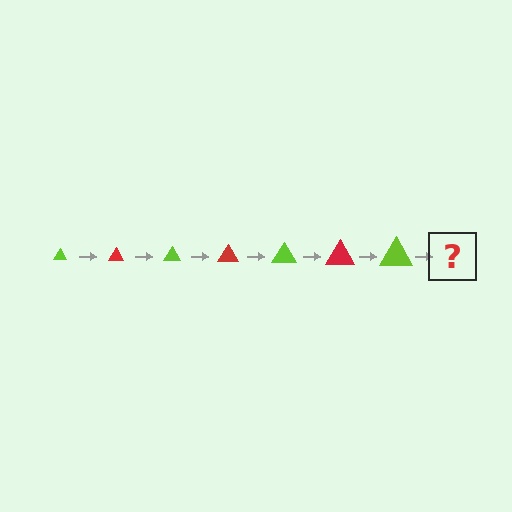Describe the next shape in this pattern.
It should be a red triangle, larger than the previous one.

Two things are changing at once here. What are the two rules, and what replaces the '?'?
The two rules are that the triangle grows larger each step and the color cycles through lime and red. The '?' should be a red triangle, larger than the previous one.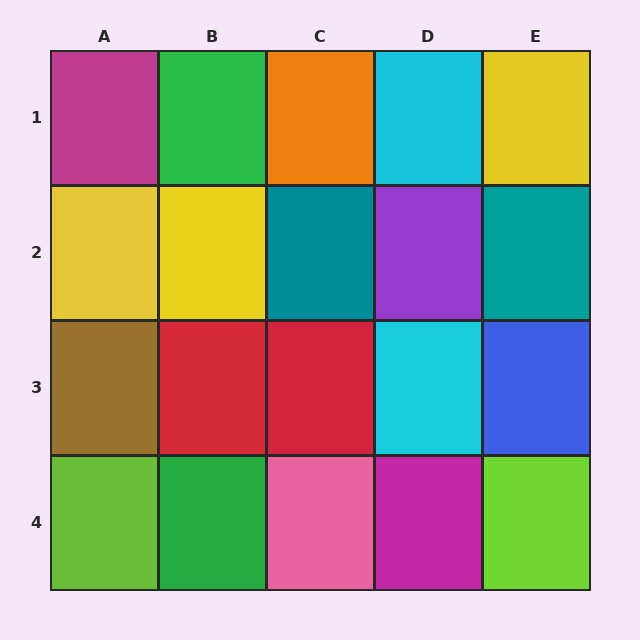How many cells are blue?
1 cell is blue.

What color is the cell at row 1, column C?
Orange.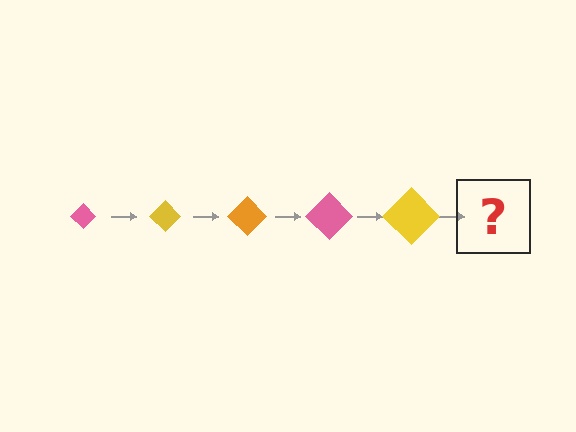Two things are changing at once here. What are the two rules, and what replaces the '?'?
The two rules are that the diamond grows larger each step and the color cycles through pink, yellow, and orange. The '?' should be an orange diamond, larger than the previous one.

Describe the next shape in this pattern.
It should be an orange diamond, larger than the previous one.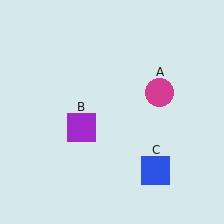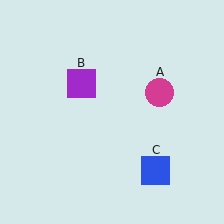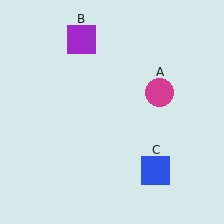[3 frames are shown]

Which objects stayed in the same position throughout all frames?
Magenta circle (object A) and blue square (object C) remained stationary.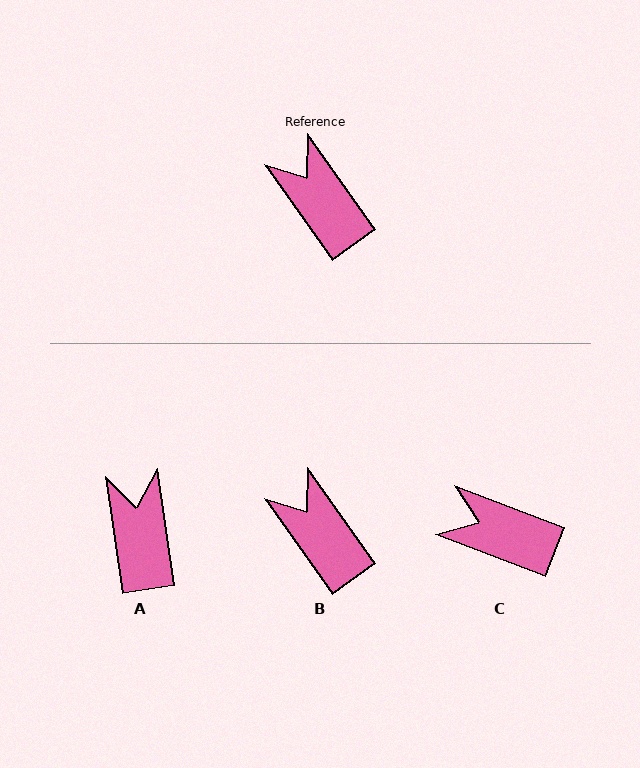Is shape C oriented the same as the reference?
No, it is off by about 33 degrees.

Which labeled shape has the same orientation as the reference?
B.